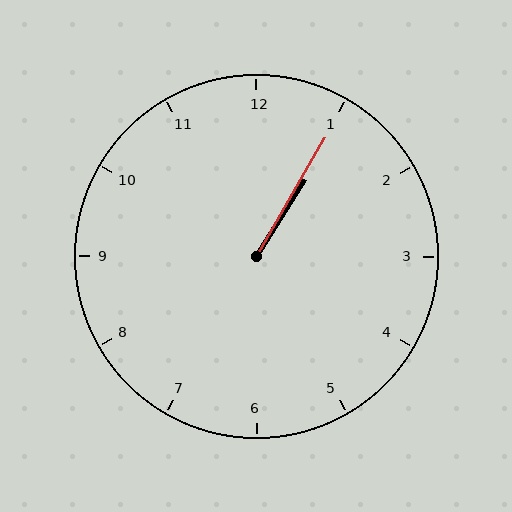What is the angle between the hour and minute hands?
Approximately 2 degrees.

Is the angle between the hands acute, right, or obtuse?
It is acute.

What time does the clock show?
1:05.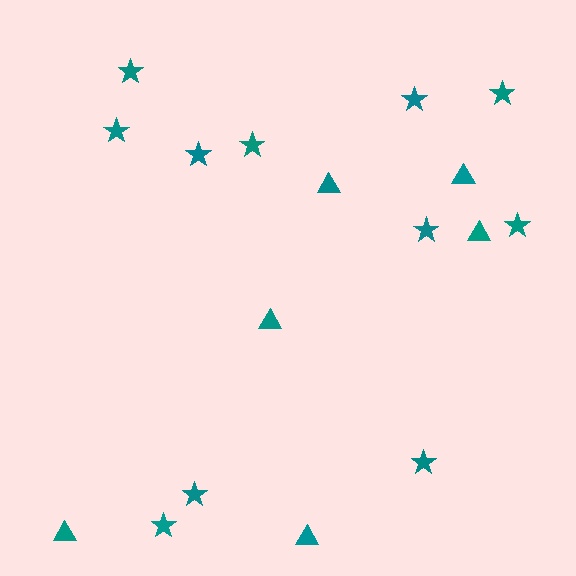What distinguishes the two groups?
There are 2 groups: one group of stars (11) and one group of triangles (6).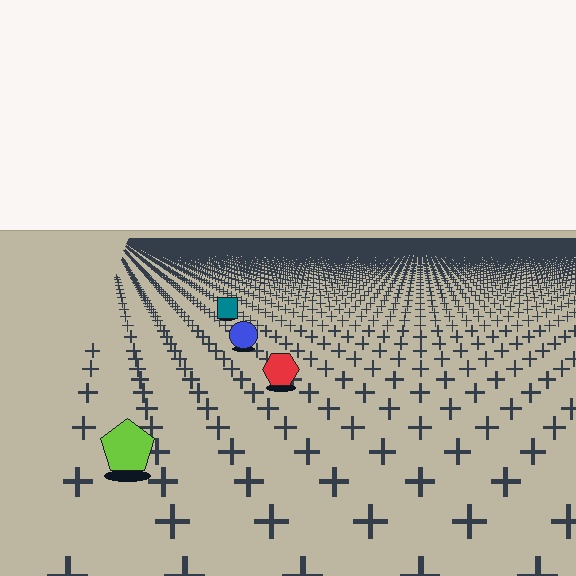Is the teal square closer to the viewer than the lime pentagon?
No. The lime pentagon is closer — you can tell from the texture gradient: the ground texture is coarser near it.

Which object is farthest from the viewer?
The teal square is farthest from the viewer. It appears smaller and the ground texture around it is denser.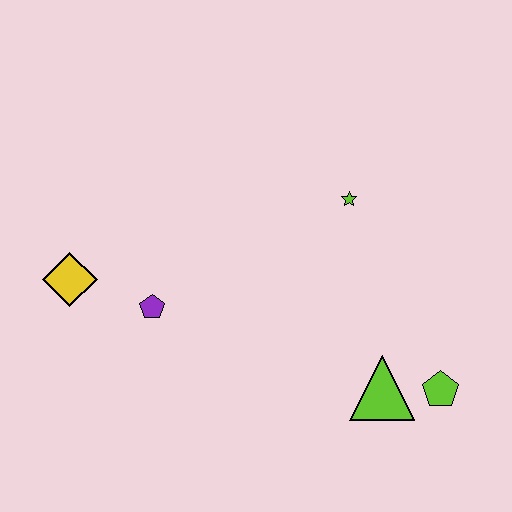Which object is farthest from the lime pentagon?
The yellow diamond is farthest from the lime pentagon.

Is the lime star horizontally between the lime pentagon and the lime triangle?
No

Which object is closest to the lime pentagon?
The lime triangle is closest to the lime pentagon.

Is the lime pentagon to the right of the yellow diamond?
Yes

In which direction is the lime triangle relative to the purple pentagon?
The lime triangle is to the right of the purple pentagon.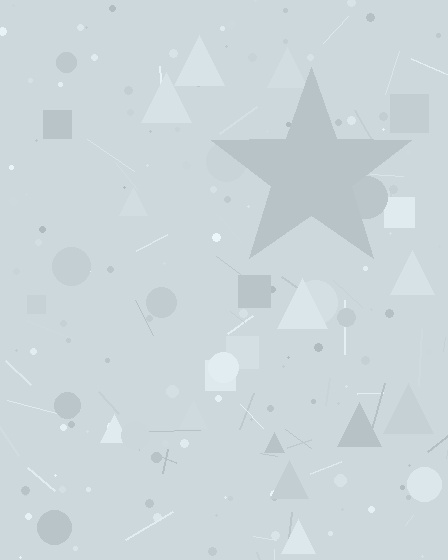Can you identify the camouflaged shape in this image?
The camouflaged shape is a star.